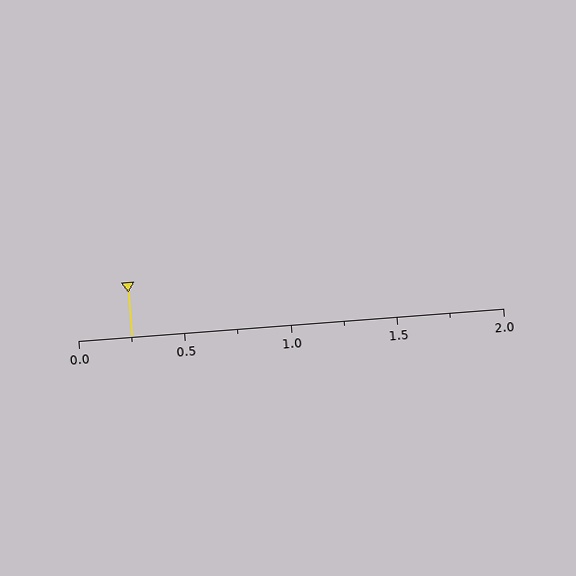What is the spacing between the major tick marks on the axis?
The major ticks are spaced 0.5 apart.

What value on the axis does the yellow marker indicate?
The marker indicates approximately 0.25.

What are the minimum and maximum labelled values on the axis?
The axis runs from 0.0 to 2.0.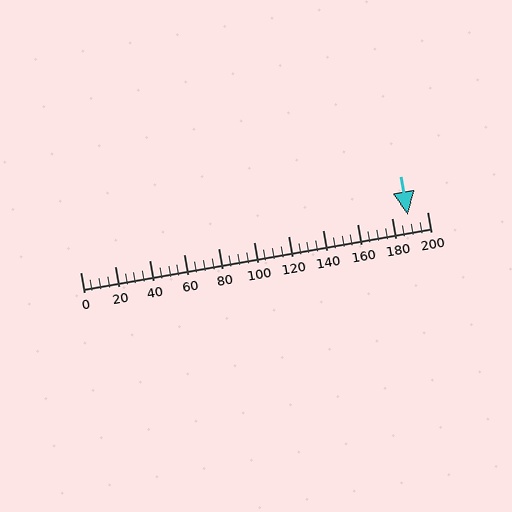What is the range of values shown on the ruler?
The ruler shows values from 0 to 200.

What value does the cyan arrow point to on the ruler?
The cyan arrow points to approximately 189.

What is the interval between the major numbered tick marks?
The major tick marks are spaced 20 units apart.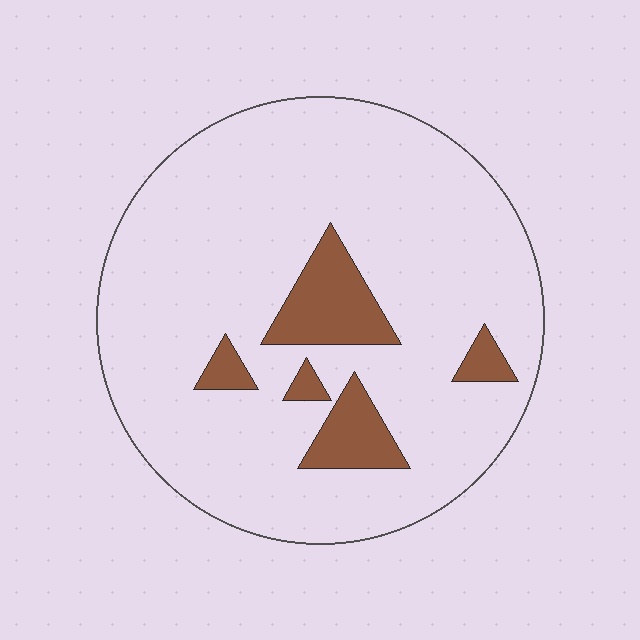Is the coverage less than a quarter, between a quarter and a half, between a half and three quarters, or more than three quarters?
Less than a quarter.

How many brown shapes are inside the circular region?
5.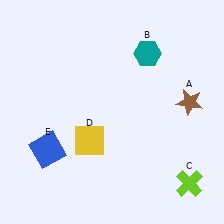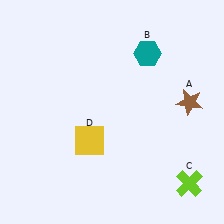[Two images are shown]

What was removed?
The blue square (E) was removed in Image 2.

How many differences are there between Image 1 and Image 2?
There is 1 difference between the two images.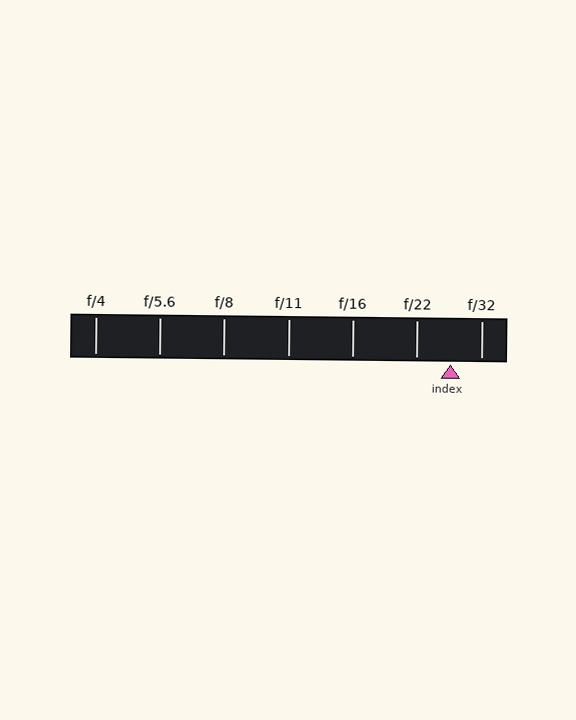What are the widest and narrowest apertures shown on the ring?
The widest aperture shown is f/4 and the narrowest is f/32.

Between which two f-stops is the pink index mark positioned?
The index mark is between f/22 and f/32.